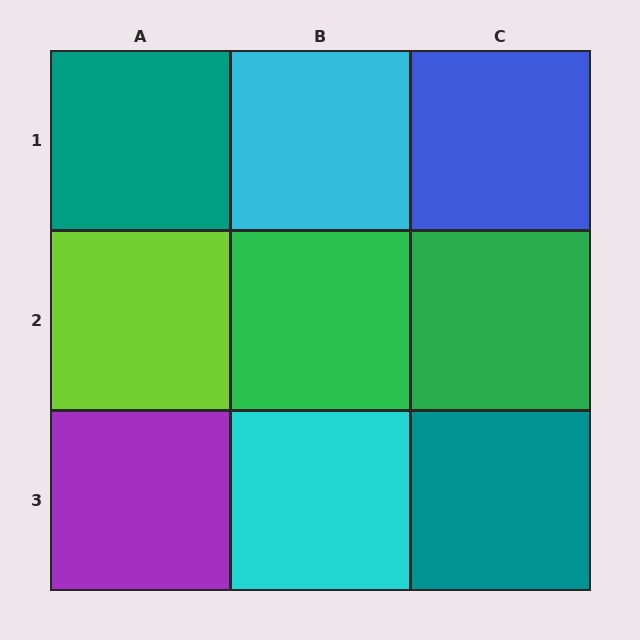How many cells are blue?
1 cell is blue.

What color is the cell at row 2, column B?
Green.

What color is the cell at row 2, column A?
Lime.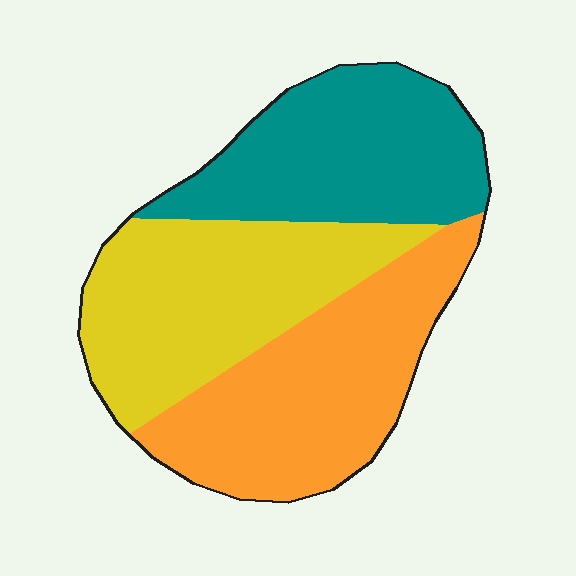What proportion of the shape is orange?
Orange takes up about one third (1/3) of the shape.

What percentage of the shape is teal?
Teal covers around 30% of the shape.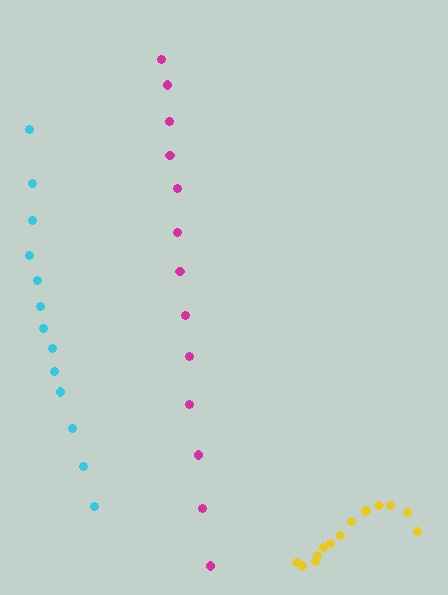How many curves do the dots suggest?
There are 3 distinct paths.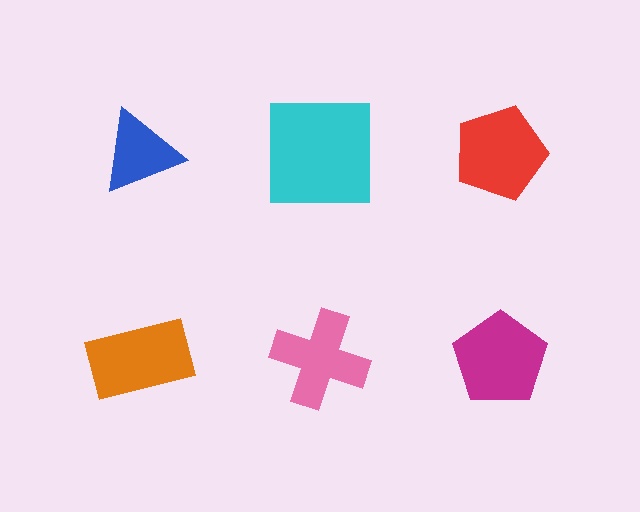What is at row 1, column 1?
A blue triangle.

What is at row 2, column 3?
A magenta pentagon.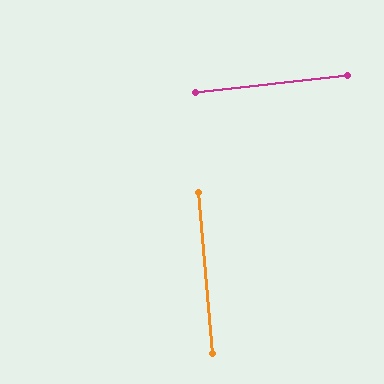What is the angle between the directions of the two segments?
Approximately 88 degrees.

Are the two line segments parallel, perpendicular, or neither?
Perpendicular — they meet at approximately 88°.